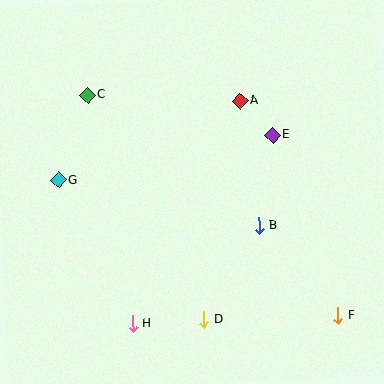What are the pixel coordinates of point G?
Point G is at (58, 180).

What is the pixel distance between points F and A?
The distance between F and A is 237 pixels.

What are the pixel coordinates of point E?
Point E is at (273, 136).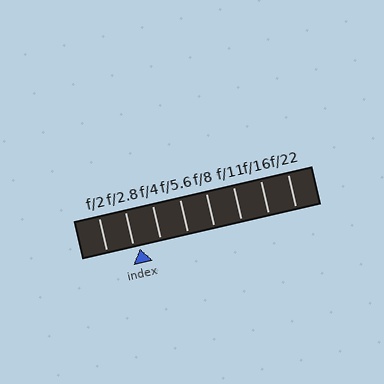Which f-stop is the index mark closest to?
The index mark is closest to f/2.8.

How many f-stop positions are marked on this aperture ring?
There are 8 f-stop positions marked.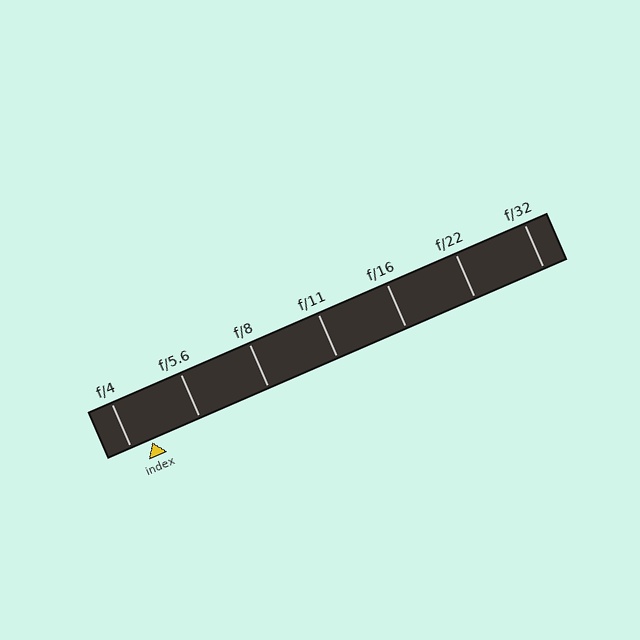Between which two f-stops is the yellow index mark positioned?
The index mark is between f/4 and f/5.6.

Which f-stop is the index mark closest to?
The index mark is closest to f/4.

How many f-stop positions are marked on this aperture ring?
There are 7 f-stop positions marked.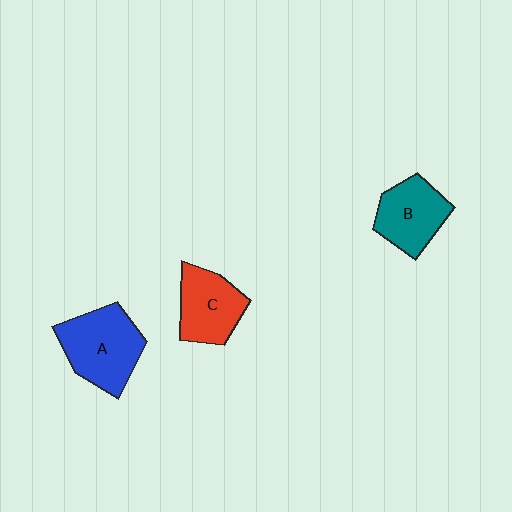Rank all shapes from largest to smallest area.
From largest to smallest: A (blue), B (teal), C (red).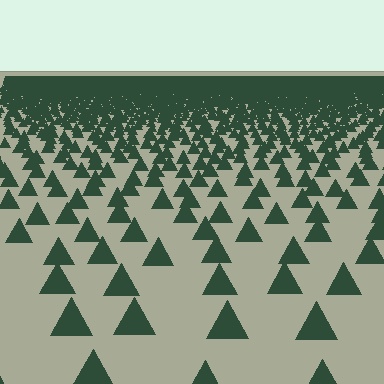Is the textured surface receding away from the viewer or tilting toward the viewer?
The surface is receding away from the viewer. Texture elements get smaller and denser toward the top.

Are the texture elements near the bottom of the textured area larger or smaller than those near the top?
Larger. Near the bottom, elements are closer to the viewer and appear at a bigger on-screen size.